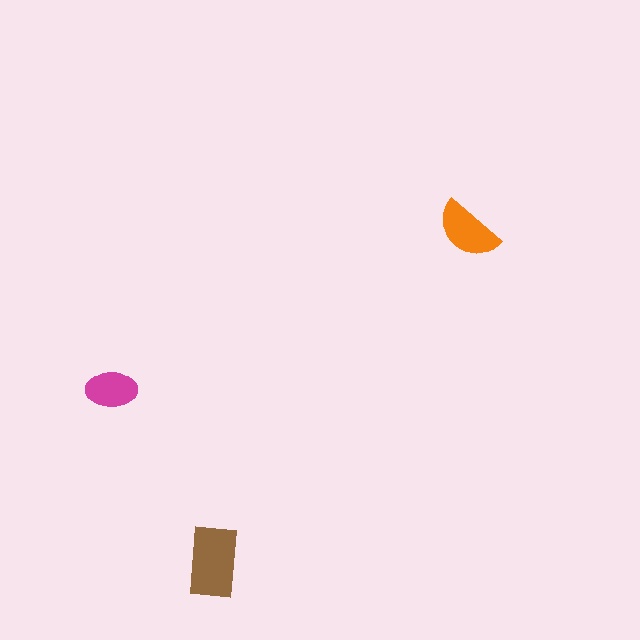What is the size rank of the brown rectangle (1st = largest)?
1st.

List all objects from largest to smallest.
The brown rectangle, the orange semicircle, the magenta ellipse.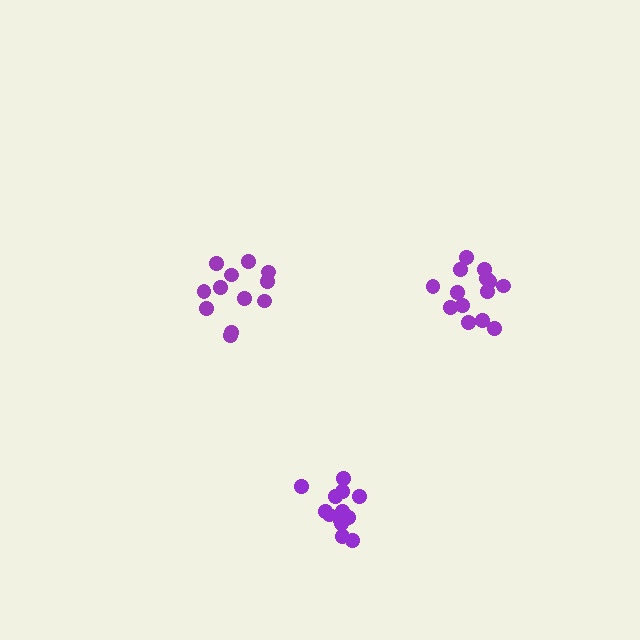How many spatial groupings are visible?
There are 3 spatial groupings.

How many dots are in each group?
Group 1: 13 dots, Group 2: 14 dots, Group 3: 12 dots (39 total).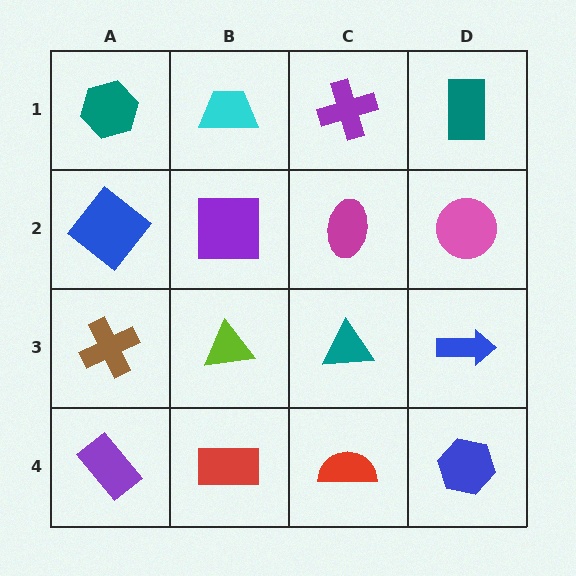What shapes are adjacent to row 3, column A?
A blue diamond (row 2, column A), a purple rectangle (row 4, column A), a lime triangle (row 3, column B).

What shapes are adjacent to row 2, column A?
A teal hexagon (row 1, column A), a brown cross (row 3, column A), a purple square (row 2, column B).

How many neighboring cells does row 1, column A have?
2.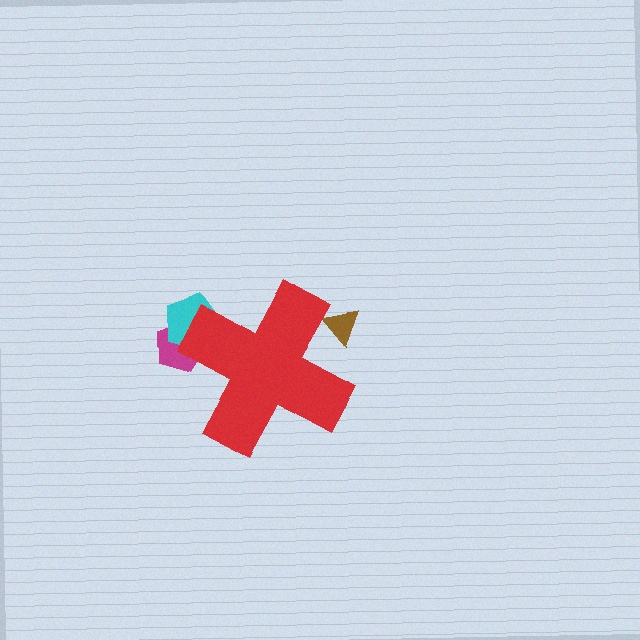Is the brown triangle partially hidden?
Yes, the brown triangle is partially hidden behind the red cross.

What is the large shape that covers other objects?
A red cross.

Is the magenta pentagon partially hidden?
Yes, the magenta pentagon is partially hidden behind the red cross.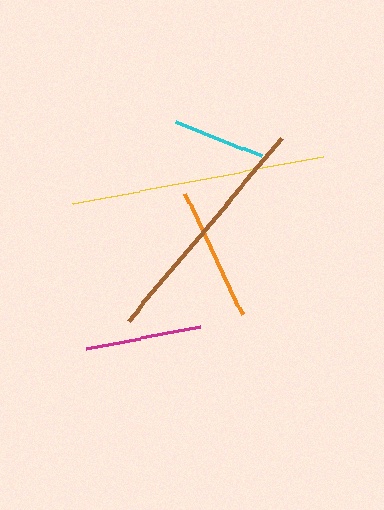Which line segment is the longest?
The yellow line is the longest at approximately 255 pixels.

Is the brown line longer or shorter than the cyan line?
The brown line is longer than the cyan line.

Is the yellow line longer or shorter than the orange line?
The yellow line is longer than the orange line.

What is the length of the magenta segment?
The magenta segment is approximately 115 pixels long.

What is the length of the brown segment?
The brown segment is approximately 238 pixels long.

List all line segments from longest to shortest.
From longest to shortest: yellow, brown, orange, magenta, cyan.